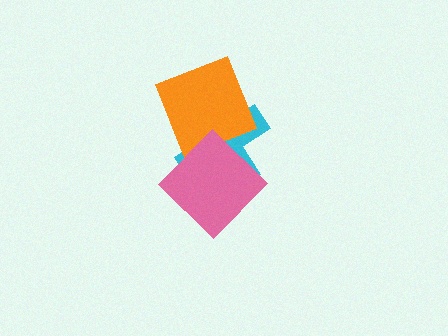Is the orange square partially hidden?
No, no other shape covers it.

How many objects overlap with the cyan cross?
2 objects overlap with the cyan cross.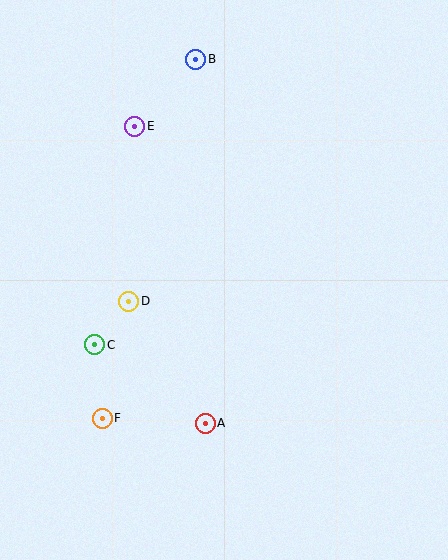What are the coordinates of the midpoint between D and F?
The midpoint between D and F is at (116, 360).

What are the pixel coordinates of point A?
Point A is at (205, 423).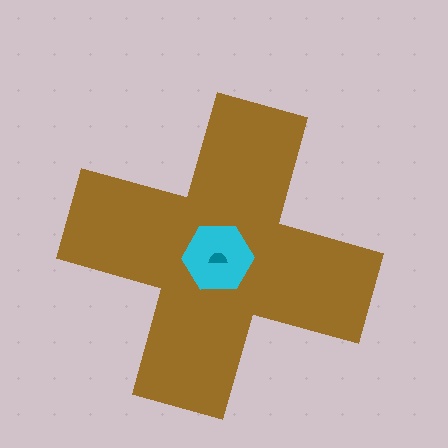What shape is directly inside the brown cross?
The cyan hexagon.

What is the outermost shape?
The brown cross.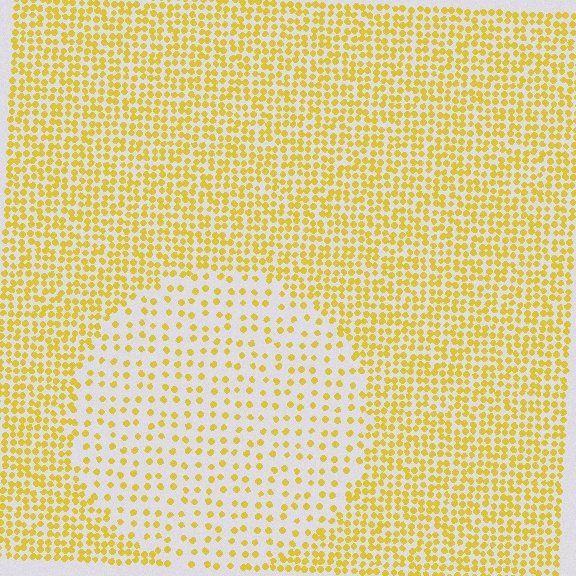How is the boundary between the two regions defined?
The boundary is defined by a change in element density (approximately 2.4x ratio). All elements are the same color, size, and shape.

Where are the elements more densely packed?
The elements are more densely packed outside the circle boundary.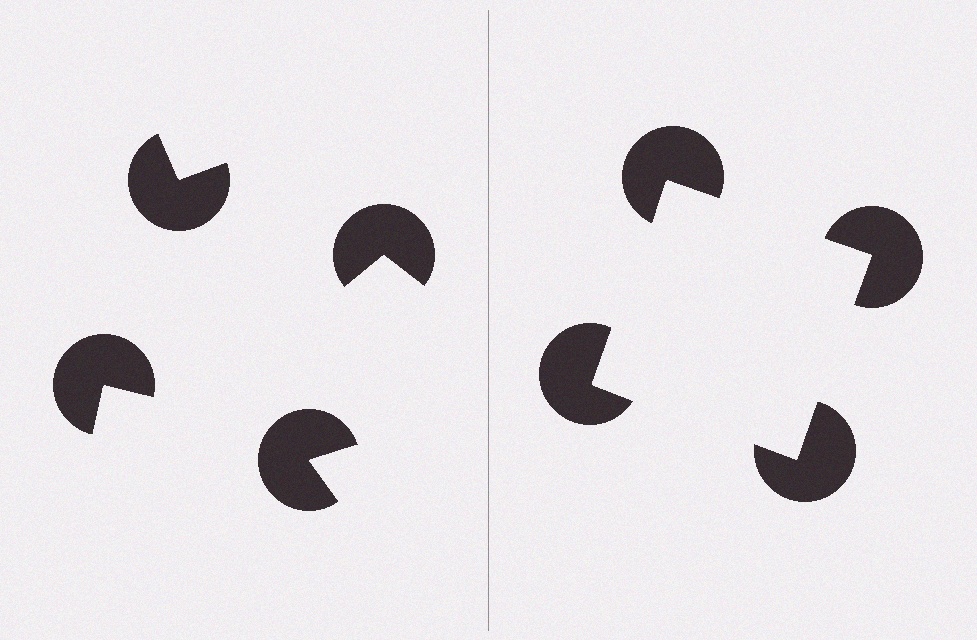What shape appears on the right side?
An illusory square.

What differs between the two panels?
The pac-man discs are positioned identically on both sides; only the wedge orientations differ. On the right they align to a square; on the left they are misaligned.